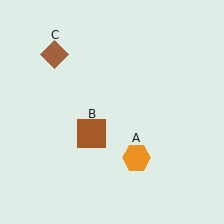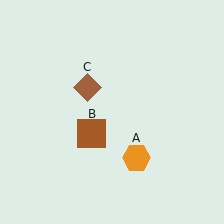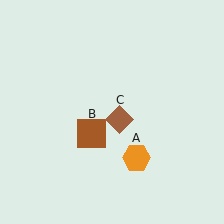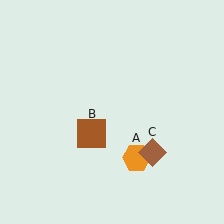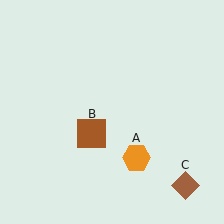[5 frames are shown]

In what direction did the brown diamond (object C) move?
The brown diamond (object C) moved down and to the right.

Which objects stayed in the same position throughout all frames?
Orange hexagon (object A) and brown square (object B) remained stationary.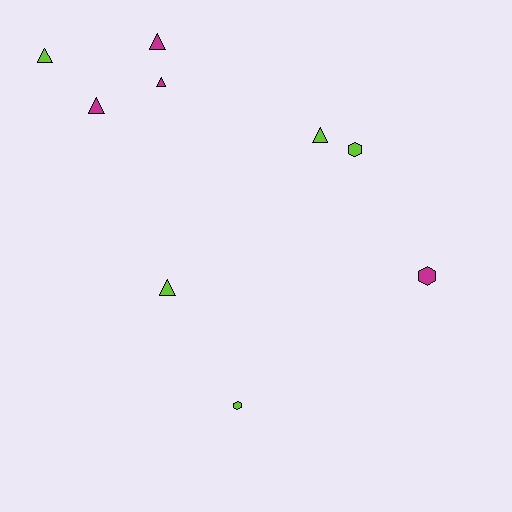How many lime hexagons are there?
There are 2 lime hexagons.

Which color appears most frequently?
Lime, with 5 objects.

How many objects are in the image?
There are 9 objects.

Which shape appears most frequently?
Triangle, with 6 objects.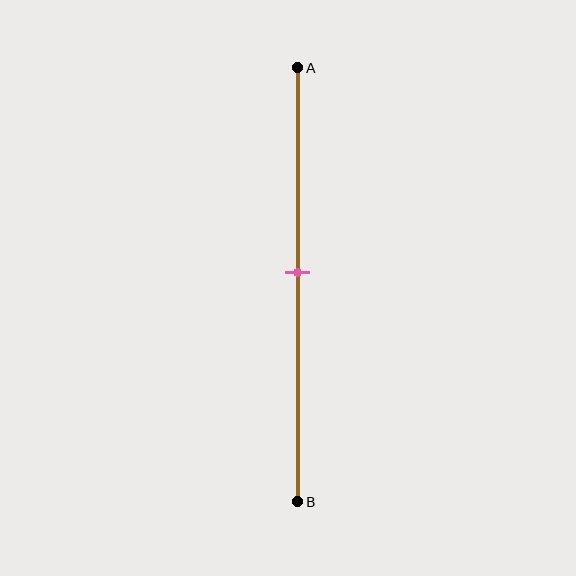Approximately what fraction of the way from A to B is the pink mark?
The pink mark is approximately 45% of the way from A to B.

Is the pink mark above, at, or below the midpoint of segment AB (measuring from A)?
The pink mark is approximately at the midpoint of segment AB.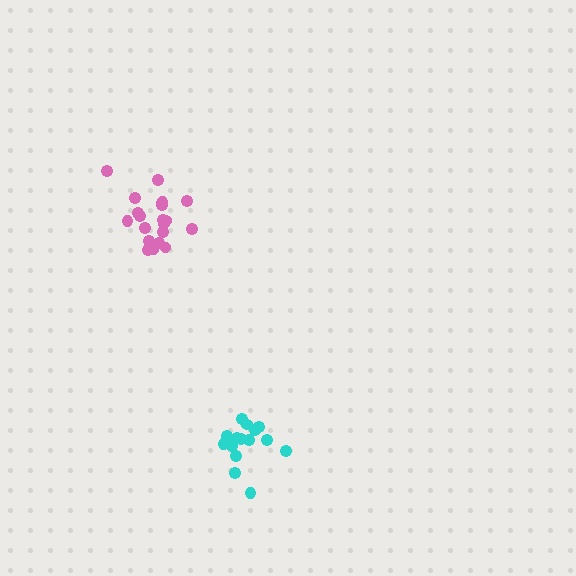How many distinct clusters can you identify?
There are 2 distinct clusters.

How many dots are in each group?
Group 1: 21 dots, Group 2: 16 dots (37 total).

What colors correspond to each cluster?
The clusters are colored: pink, cyan.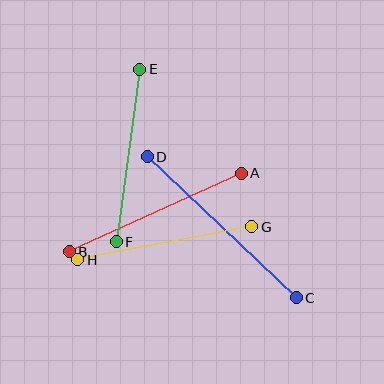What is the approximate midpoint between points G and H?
The midpoint is at approximately (165, 243) pixels.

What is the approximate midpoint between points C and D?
The midpoint is at approximately (222, 227) pixels.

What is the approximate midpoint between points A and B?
The midpoint is at approximately (155, 212) pixels.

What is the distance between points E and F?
The distance is approximately 174 pixels.